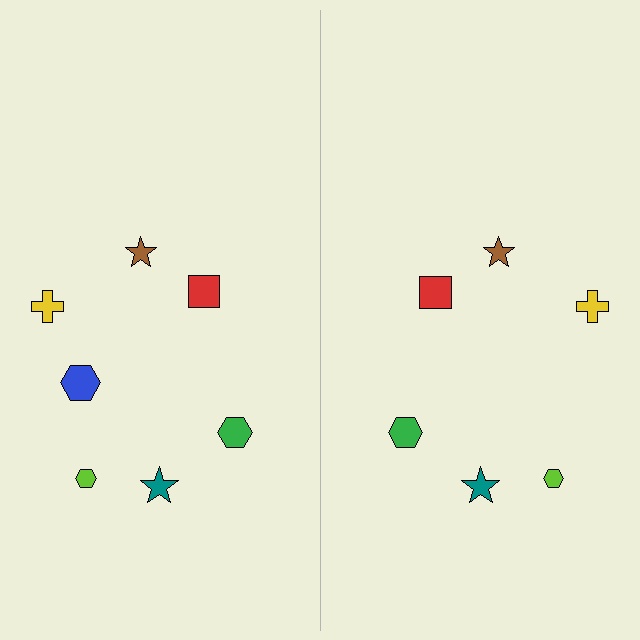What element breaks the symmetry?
A blue hexagon is missing from the right side.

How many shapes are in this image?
There are 13 shapes in this image.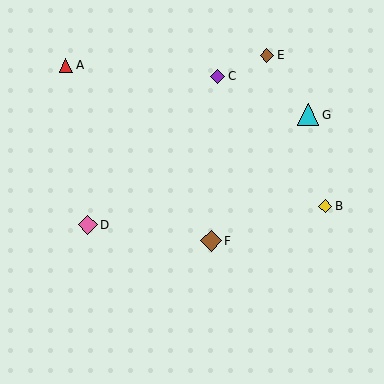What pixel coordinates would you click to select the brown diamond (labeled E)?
Click at (267, 55) to select the brown diamond E.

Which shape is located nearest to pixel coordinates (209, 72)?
The purple diamond (labeled C) at (217, 76) is nearest to that location.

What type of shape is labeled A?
Shape A is a red triangle.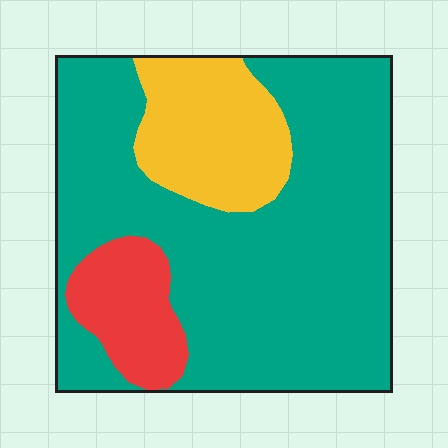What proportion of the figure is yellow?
Yellow covers roughly 20% of the figure.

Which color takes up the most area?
Teal, at roughly 70%.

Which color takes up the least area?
Red, at roughly 10%.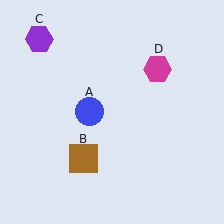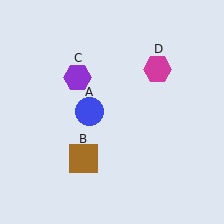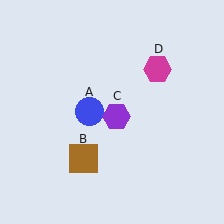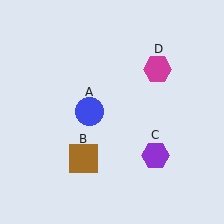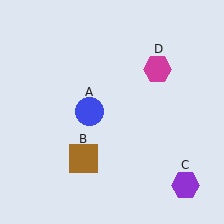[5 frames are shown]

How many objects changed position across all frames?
1 object changed position: purple hexagon (object C).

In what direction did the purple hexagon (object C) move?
The purple hexagon (object C) moved down and to the right.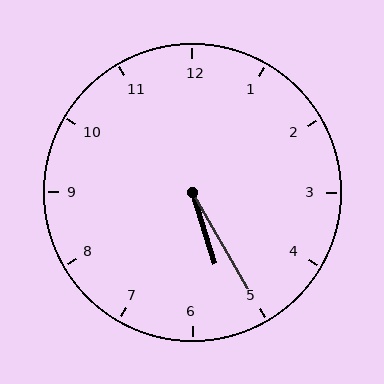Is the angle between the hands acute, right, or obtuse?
It is acute.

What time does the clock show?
5:25.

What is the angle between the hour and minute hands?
Approximately 12 degrees.